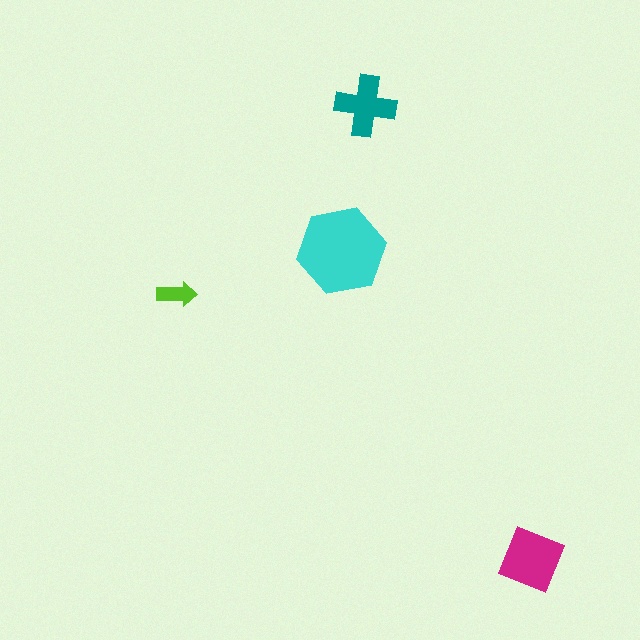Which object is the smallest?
The lime arrow.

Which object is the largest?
The cyan hexagon.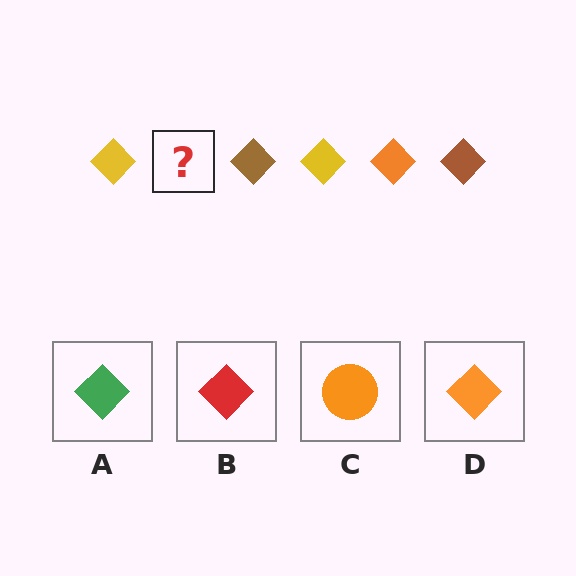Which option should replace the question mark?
Option D.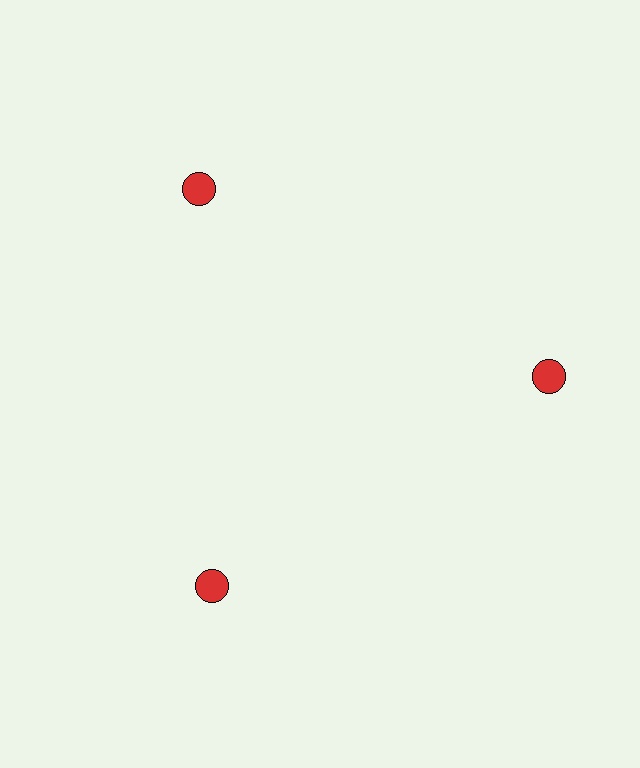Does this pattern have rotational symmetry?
Yes, this pattern has 3-fold rotational symmetry. It looks the same after rotating 120 degrees around the center.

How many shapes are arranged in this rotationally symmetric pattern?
There are 3 shapes, arranged in 3 groups of 1.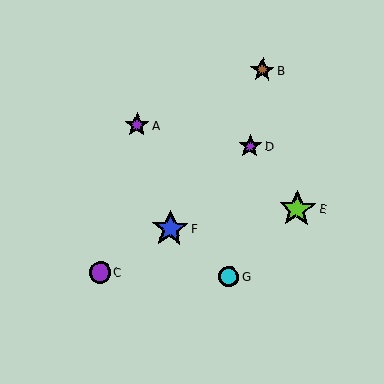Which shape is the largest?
The lime star (labeled E) is the largest.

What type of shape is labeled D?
Shape D is a purple star.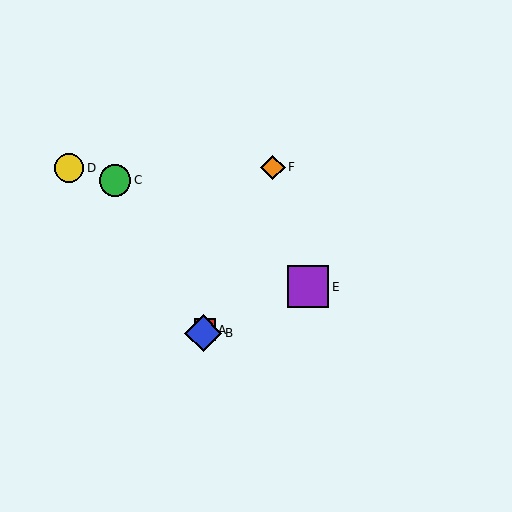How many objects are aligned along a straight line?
3 objects (A, B, F) are aligned along a straight line.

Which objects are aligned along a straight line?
Objects A, B, F are aligned along a straight line.